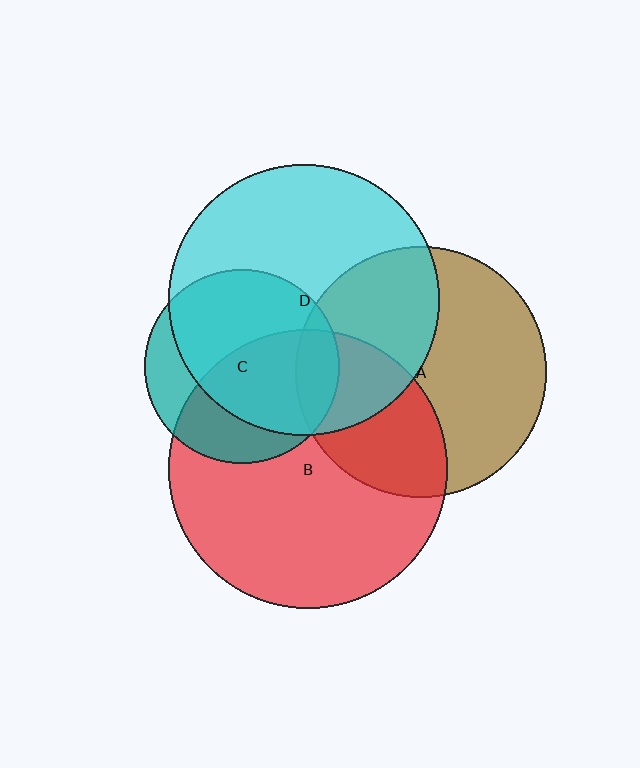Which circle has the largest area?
Circle B (red).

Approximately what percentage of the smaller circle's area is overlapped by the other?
Approximately 70%.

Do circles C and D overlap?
Yes.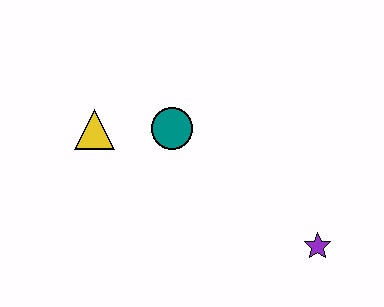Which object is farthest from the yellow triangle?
The purple star is farthest from the yellow triangle.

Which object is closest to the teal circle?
The yellow triangle is closest to the teal circle.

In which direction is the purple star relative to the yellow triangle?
The purple star is to the right of the yellow triangle.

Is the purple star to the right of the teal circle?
Yes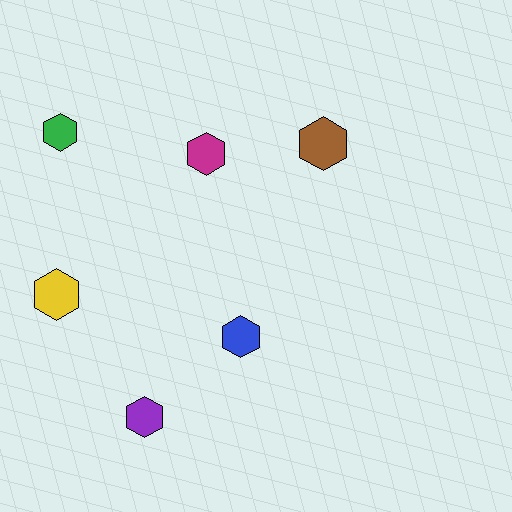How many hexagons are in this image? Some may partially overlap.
There are 6 hexagons.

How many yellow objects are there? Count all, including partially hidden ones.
There is 1 yellow object.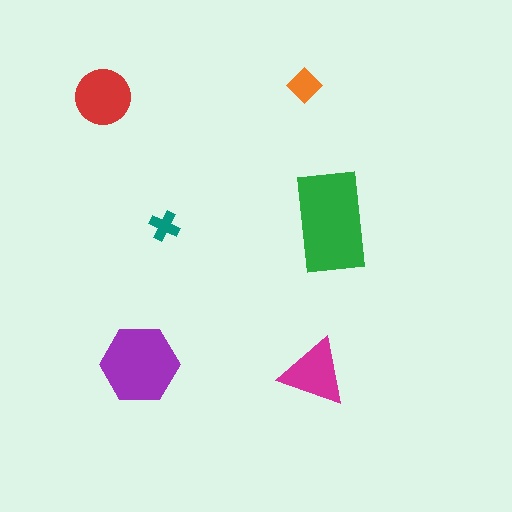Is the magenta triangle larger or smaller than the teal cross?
Larger.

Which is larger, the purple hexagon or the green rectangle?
The green rectangle.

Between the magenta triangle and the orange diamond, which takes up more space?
The magenta triangle.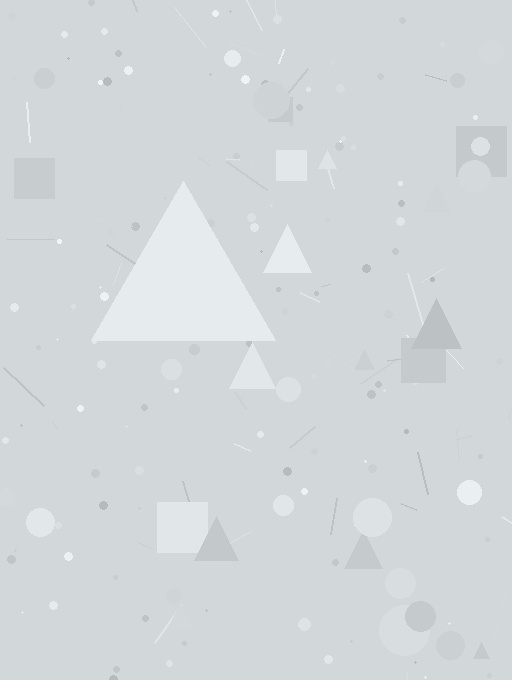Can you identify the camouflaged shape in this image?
The camouflaged shape is a triangle.